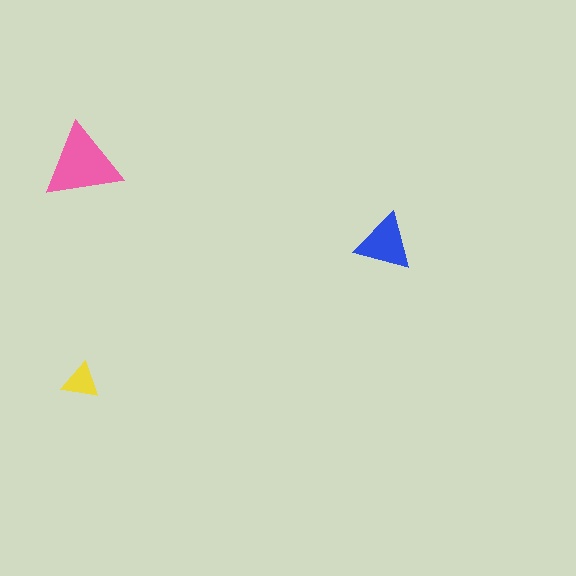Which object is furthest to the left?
The yellow triangle is leftmost.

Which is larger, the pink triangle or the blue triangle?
The pink one.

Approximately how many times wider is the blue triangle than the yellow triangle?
About 1.5 times wider.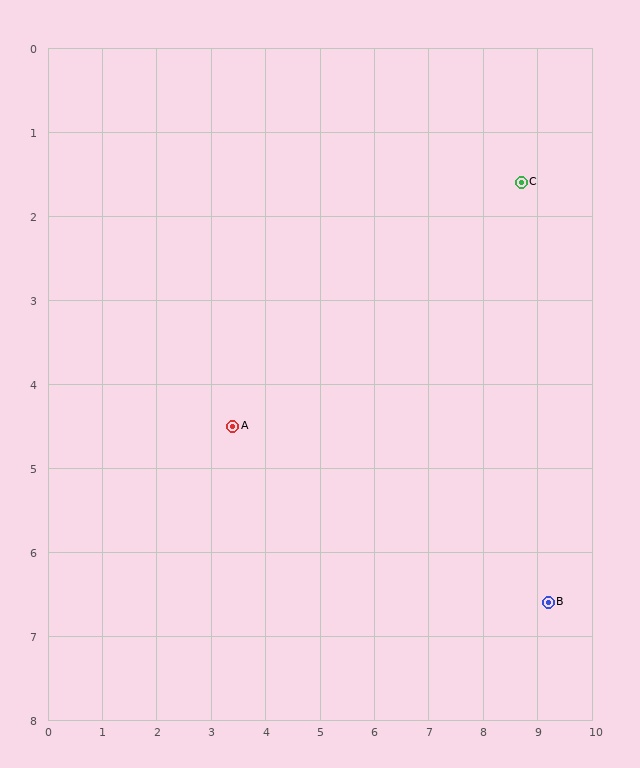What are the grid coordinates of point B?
Point B is at approximately (9.2, 6.6).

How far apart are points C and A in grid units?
Points C and A are about 6.0 grid units apart.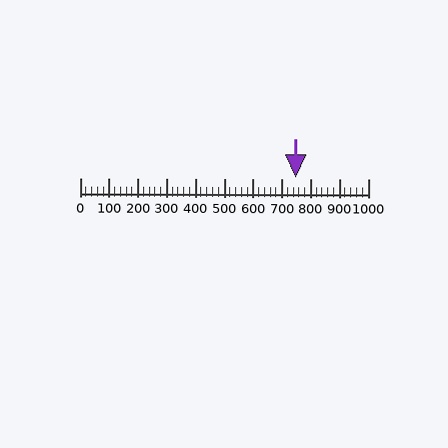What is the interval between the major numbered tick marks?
The major tick marks are spaced 100 units apart.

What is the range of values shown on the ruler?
The ruler shows values from 0 to 1000.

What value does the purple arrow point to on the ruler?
The purple arrow points to approximately 747.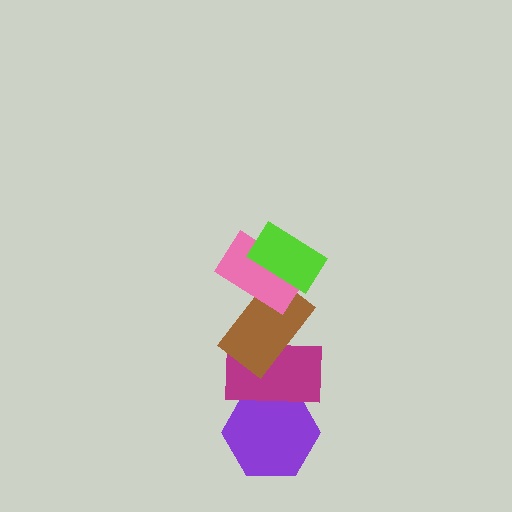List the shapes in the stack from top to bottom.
From top to bottom: the lime rectangle, the pink rectangle, the brown rectangle, the magenta rectangle, the purple hexagon.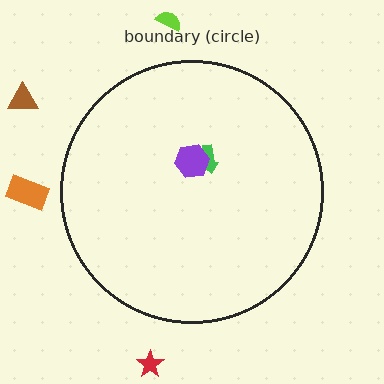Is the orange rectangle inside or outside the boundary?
Outside.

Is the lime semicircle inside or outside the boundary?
Outside.